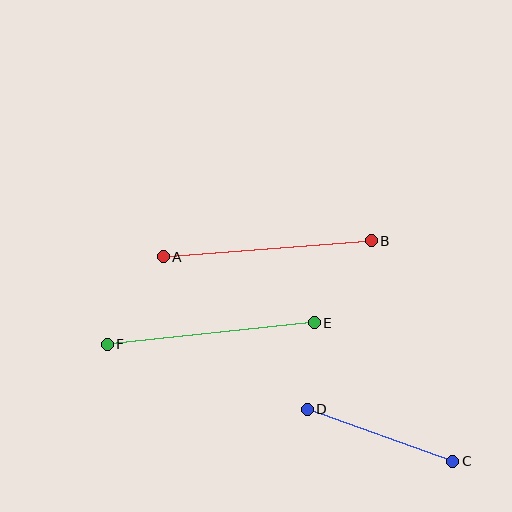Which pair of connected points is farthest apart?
Points A and B are farthest apart.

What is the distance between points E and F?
The distance is approximately 208 pixels.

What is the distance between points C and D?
The distance is approximately 155 pixels.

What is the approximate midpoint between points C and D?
The midpoint is at approximately (380, 435) pixels.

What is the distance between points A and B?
The distance is approximately 209 pixels.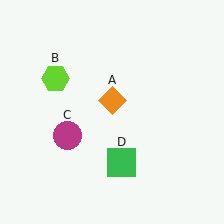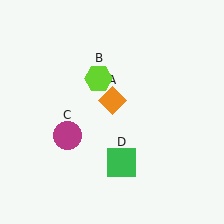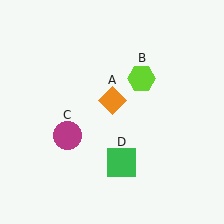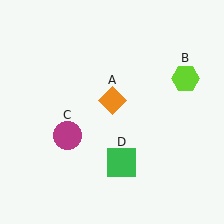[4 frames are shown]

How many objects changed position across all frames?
1 object changed position: lime hexagon (object B).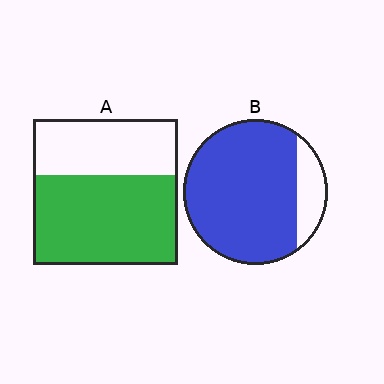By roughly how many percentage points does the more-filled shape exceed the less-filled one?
By roughly 25 percentage points (B over A).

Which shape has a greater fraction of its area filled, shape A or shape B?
Shape B.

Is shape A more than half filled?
Yes.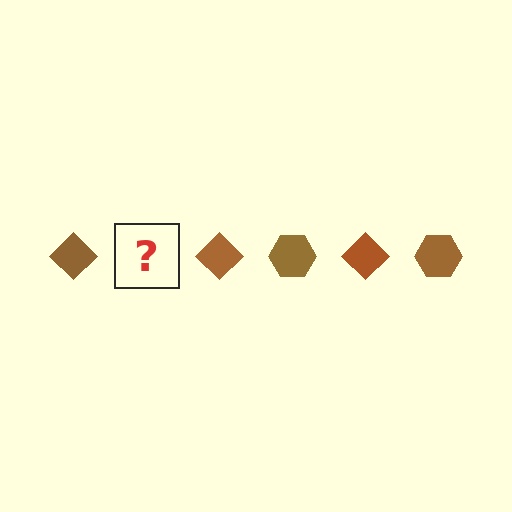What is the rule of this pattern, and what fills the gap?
The rule is that the pattern cycles through diamond, hexagon shapes in brown. The gap should be filled with a brown hexagon.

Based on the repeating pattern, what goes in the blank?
The blank should be a brown hexagon.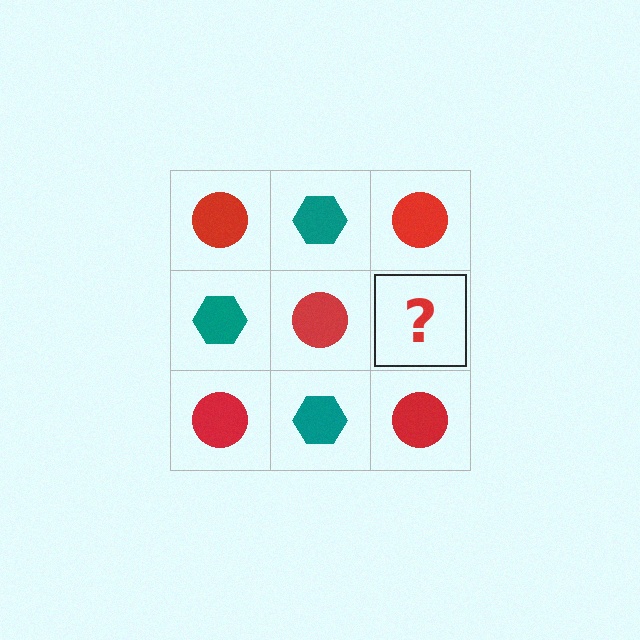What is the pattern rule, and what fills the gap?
The rule is that it alternates red circle and teal hexagon in a checkerboard pattern. The gap should be filled with a teal hexagon.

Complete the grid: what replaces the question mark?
The question mark should be replaced with a teal hexagon.